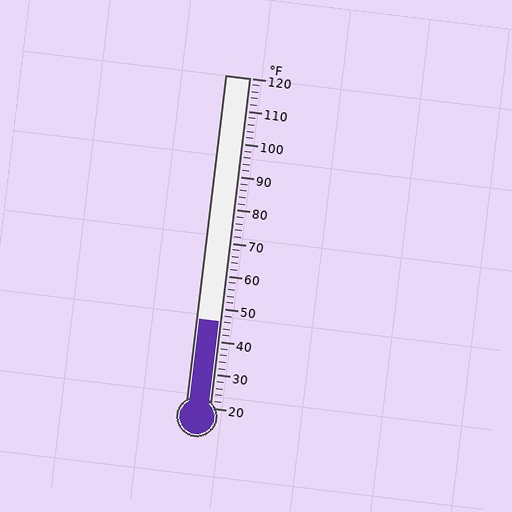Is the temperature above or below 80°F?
The temperature is below 80°F.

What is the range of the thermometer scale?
The thermometer scale ranges from 20°F to 120°F.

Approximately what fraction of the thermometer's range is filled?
The thermometer is filled to approximately 25% of its range.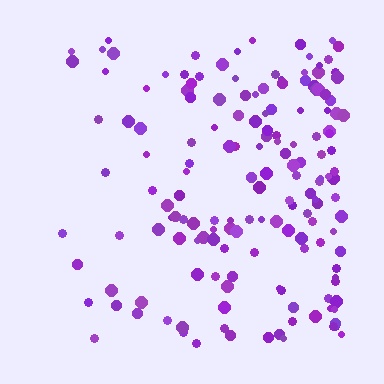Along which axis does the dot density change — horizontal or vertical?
Horizontal.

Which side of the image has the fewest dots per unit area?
The left.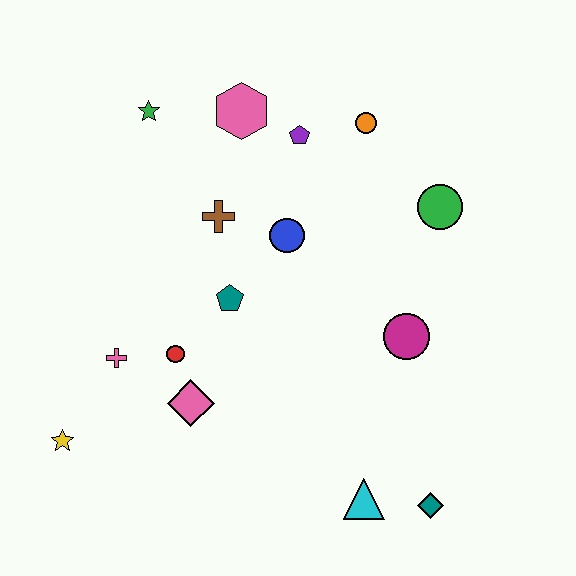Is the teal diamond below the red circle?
Yes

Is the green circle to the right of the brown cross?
Yes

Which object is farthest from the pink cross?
The green circle is farthest from the pink cross.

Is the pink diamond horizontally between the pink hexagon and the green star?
Yes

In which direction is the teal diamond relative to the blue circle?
The teal diamond is below the blue circle.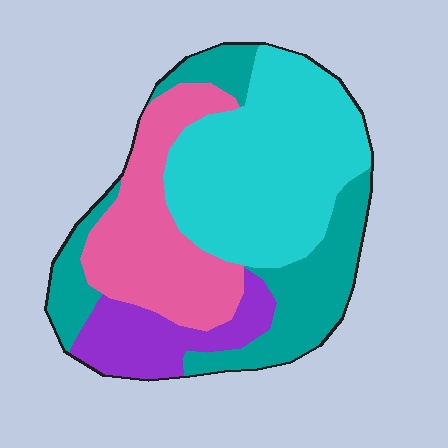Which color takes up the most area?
Cyan, at roughly 40%.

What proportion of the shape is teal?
Teal takes up about one quarter (1/4) of the shape.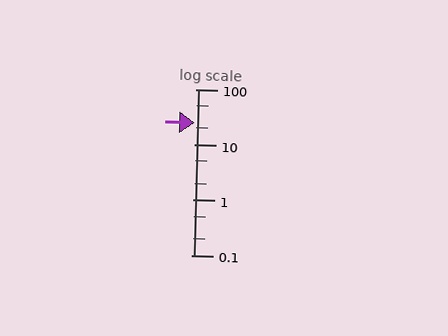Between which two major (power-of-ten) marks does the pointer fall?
The pointer is between 10 and 100.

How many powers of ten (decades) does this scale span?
The scale spans 3 decades, from 0.1 to 100.